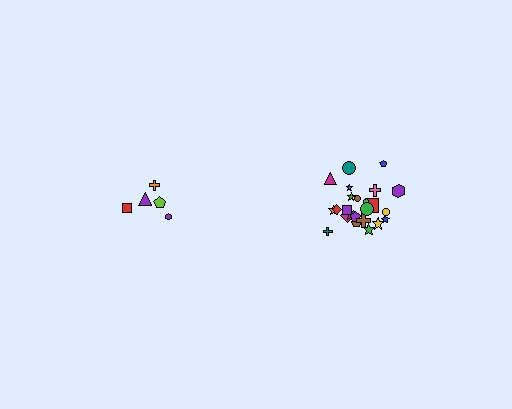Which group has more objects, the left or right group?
The right group.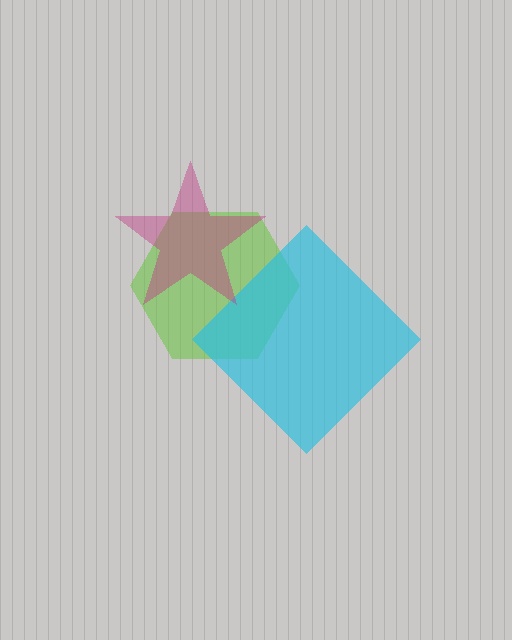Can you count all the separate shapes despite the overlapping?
Yes, there are 3 separate shapes.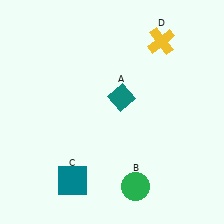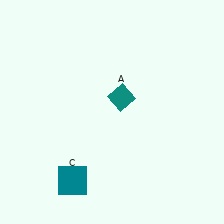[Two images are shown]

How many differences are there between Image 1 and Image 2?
There are 2 differences between the two images.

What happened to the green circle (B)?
The green circle (B) was removed in Image 2. It was in the bottom-right area of Image 1.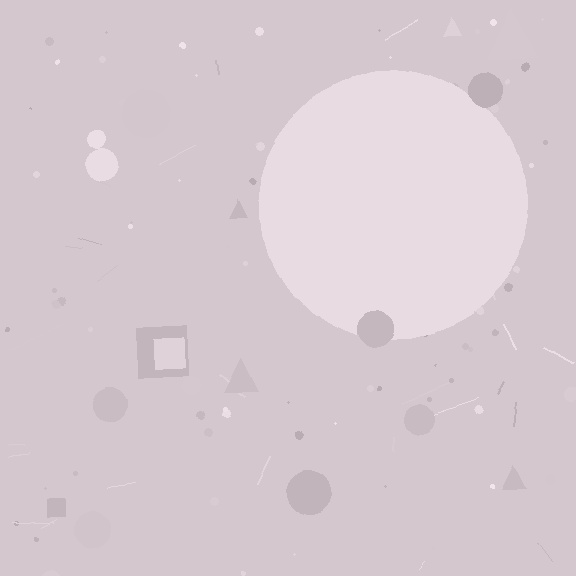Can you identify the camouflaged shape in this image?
The camouflaged shape is a circle.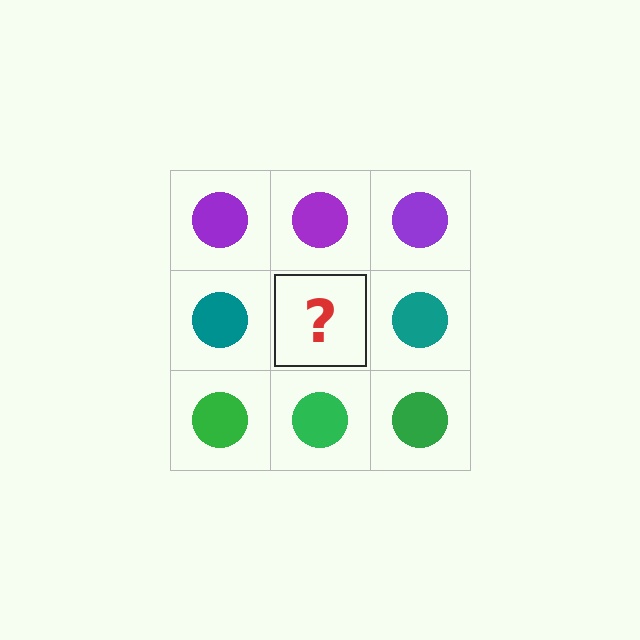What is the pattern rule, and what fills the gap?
The rule is that each row has a consistent color. The gap should be filled with a teal circle.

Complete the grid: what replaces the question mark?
The question mark should be replaced with a teal circle.